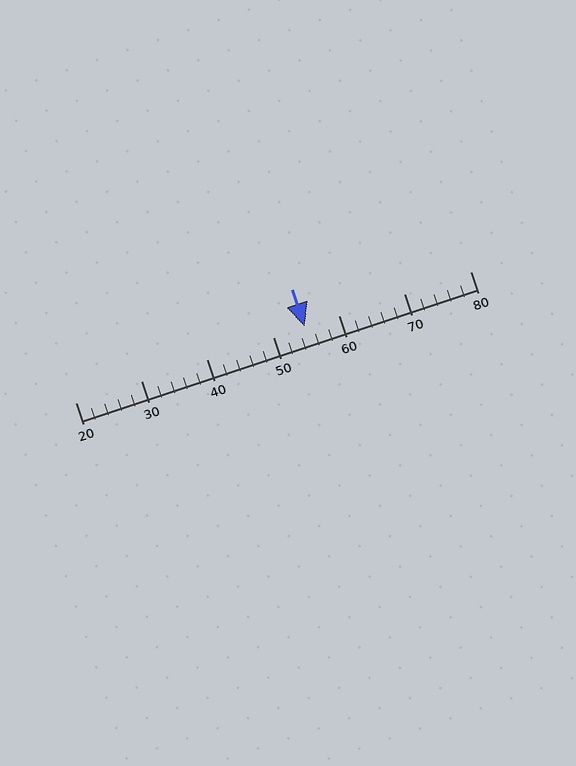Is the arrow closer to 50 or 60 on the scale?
The arrow is closer to 50.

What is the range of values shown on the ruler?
The ruler shows values from 20 to 80.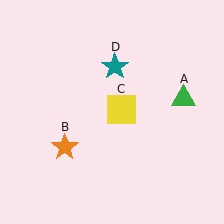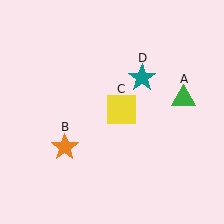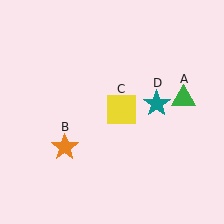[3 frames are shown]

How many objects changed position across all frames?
1 object changed position: teal star (object D).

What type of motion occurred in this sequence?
The teal star (object D) rotated clockwise around the center of the scene.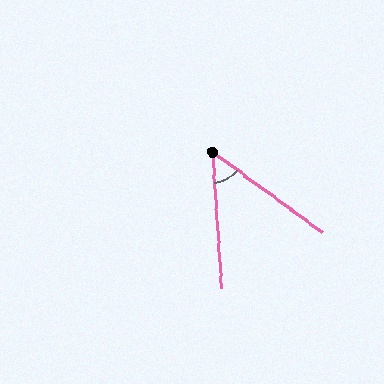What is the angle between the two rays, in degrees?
Approximately 50 degrees.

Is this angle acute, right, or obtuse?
It is acute.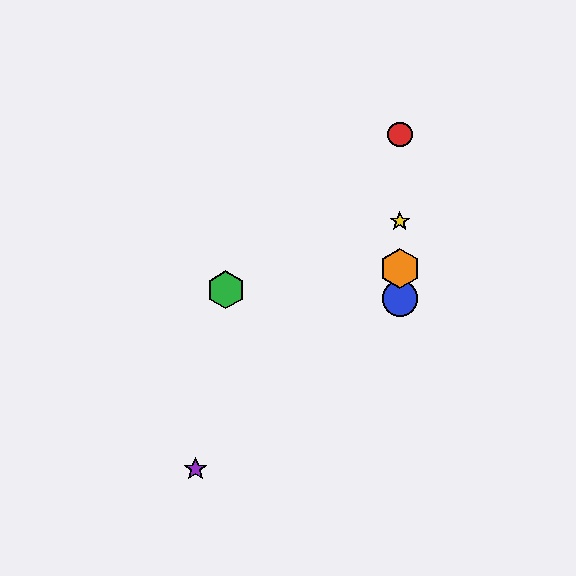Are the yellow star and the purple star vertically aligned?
No, the yellow star is at x≈400 and the purple star is at x≈195.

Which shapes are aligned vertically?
The red circle, the blue circle, the yellow star, the orange hexagon are aligned vertically.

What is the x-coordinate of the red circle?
The red circle is at x≈400.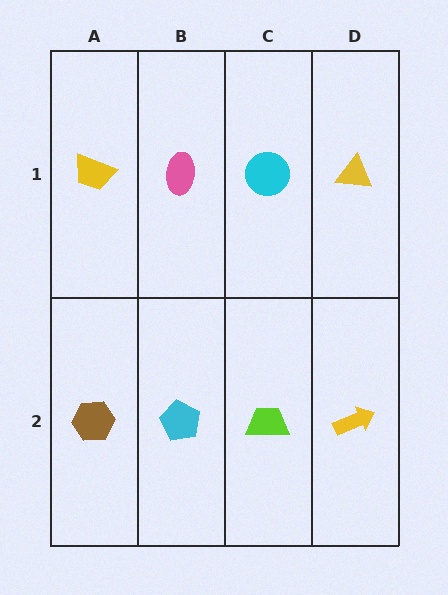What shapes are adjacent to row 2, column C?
A cyan circle (row 1, column C), a cyan pentagon (row 2, column B), a yellow arrow (row 2, column D).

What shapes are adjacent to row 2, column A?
A yellow trapezoid (row 1, column A), a cyan pentagon (row 2, column B).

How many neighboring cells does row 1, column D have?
2.